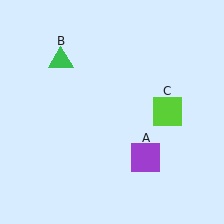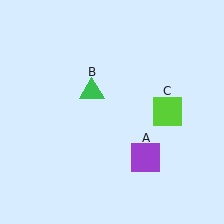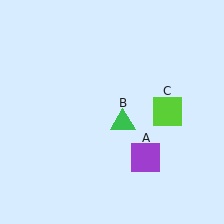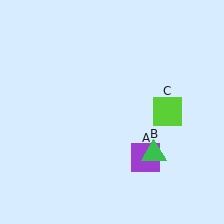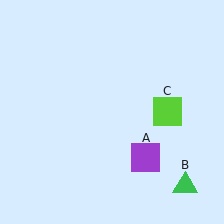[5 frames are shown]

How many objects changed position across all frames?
1 object changed position: green triangle (object B).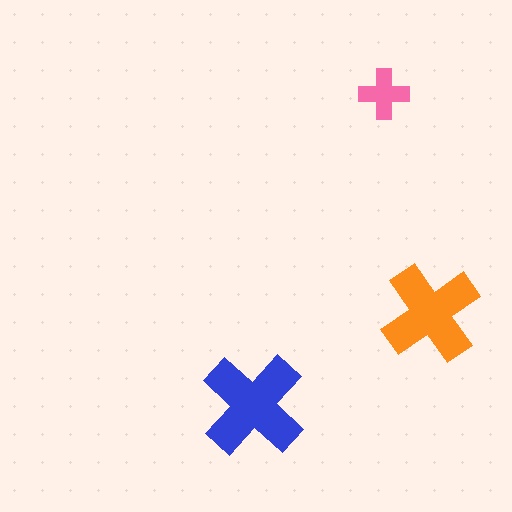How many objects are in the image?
There are 3 objects in the image.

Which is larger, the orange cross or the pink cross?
The orange one.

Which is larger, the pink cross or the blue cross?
The blue one.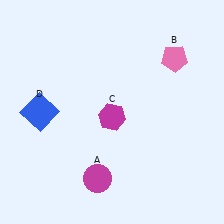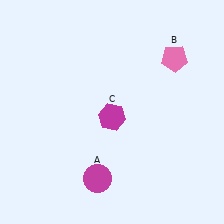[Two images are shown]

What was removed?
The blue square (D) was removed in Image 2.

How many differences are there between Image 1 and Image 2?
There is 1 difference between the two images.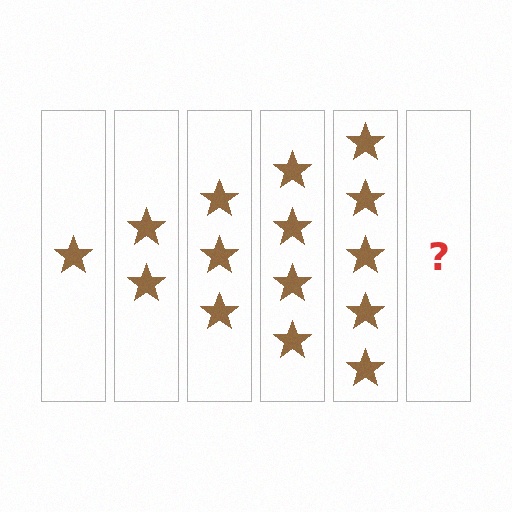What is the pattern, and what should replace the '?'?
The pattern is that each step adds one more star. The '?' should be 6 stars.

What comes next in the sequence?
The next element should be 6 stars.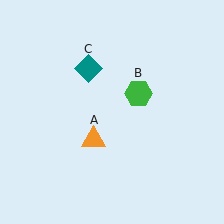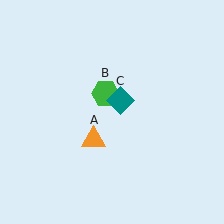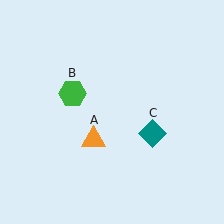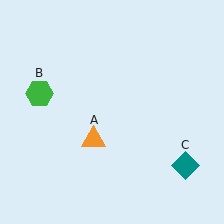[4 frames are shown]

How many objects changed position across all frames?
2 objects changed position: green hexagon (object B), teal diamond (object C).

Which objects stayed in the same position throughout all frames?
Orange triangle (object A) remained stationary.